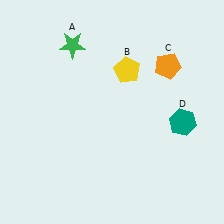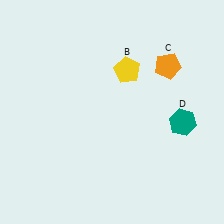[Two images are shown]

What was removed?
The green star (A) was removed in Image 2.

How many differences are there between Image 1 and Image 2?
There is 1 difference between the two images.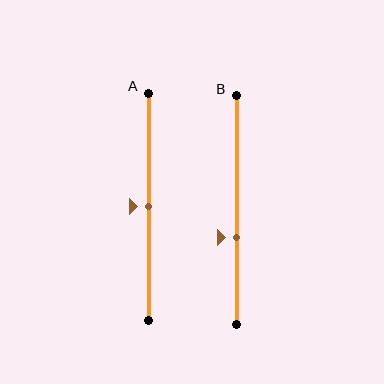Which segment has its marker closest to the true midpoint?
Segment A has its marker closest to the true midpoint.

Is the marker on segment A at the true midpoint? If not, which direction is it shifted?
Yes, the marker on segment A is at the true midpoint.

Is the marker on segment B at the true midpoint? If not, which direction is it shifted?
No, the marker on segment B is shifted downward by about 12% of the segment length.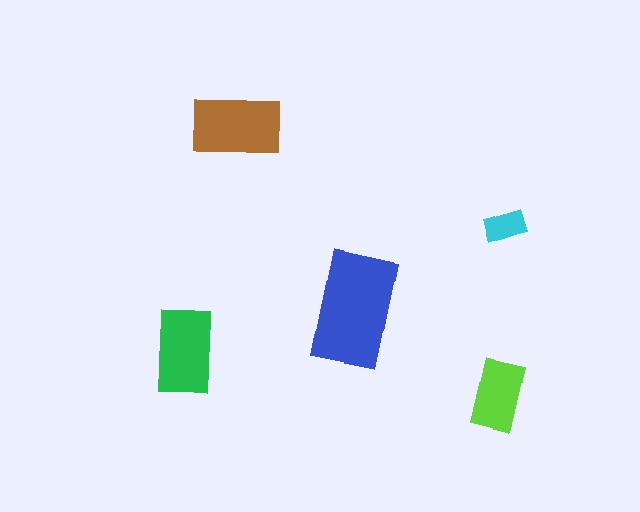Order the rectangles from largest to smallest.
the blue one, the brown one, the green one, the lime one, the cyan one.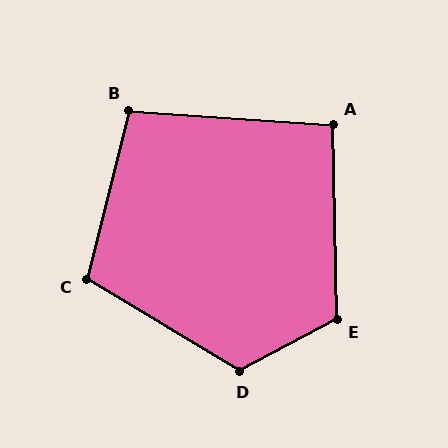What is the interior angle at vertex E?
Approximately 117 degrees (obtuse).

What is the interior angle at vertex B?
Approximately 100 degrees (obtuse).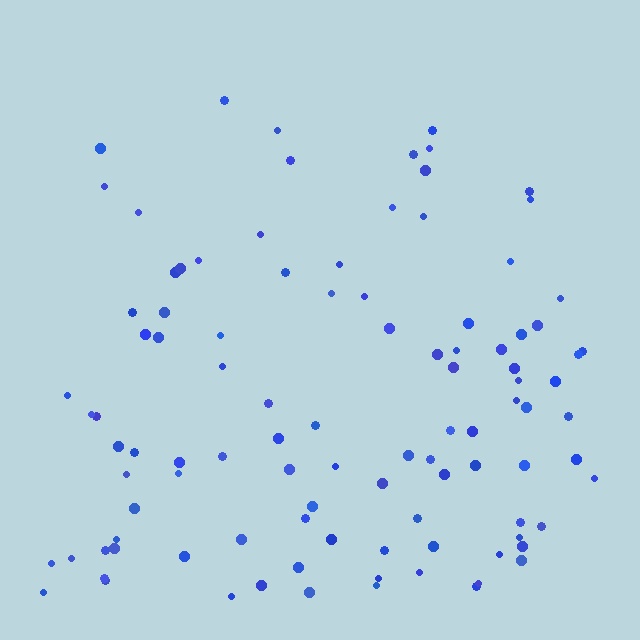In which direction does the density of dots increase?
From top to bottom, with the bottom side densest.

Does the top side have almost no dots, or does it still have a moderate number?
Still a moderate number, just noticeably fewer than the bottom.